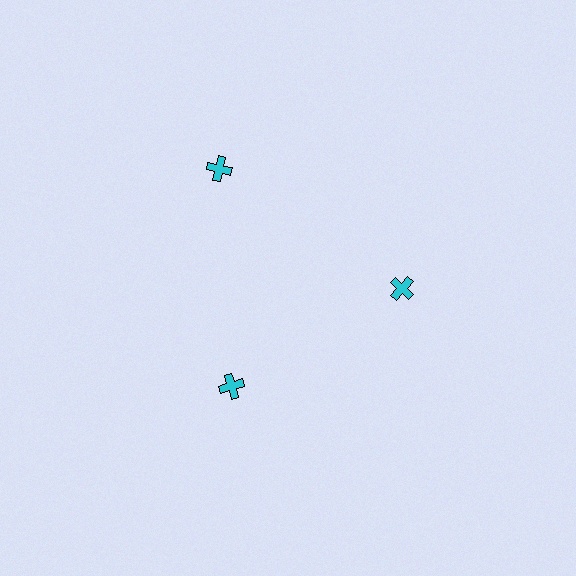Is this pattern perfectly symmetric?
No. The 3 cyan crosses are arranged in a ring, but one element near the 11 o'clock position is pushed outward from the center, breaking the 3-fold rotational symmetry.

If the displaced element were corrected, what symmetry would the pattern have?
It would have 3-fold rotational symmetry — the pattern would map onto itself every 120 degrees.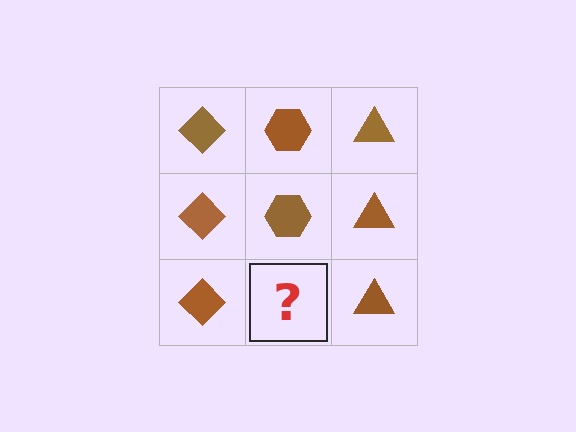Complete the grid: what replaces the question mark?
The question mark should be replaced with a brown hexagon.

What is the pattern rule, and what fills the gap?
The rule is that each column has a consistent shape. The gap should be filled with a brown hexagon.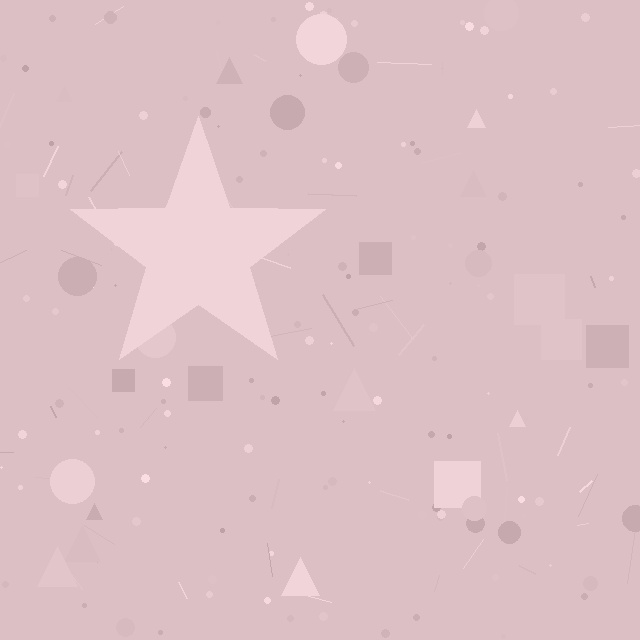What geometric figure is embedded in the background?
A star is embedded in the background.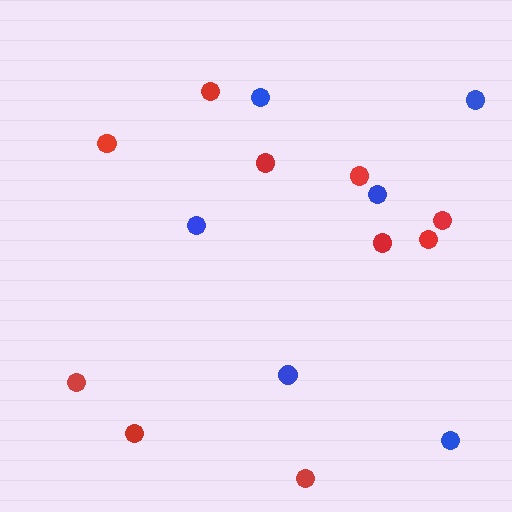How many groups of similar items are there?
There are 2 groups: one group of red circles (10) and one group of blue circles (6).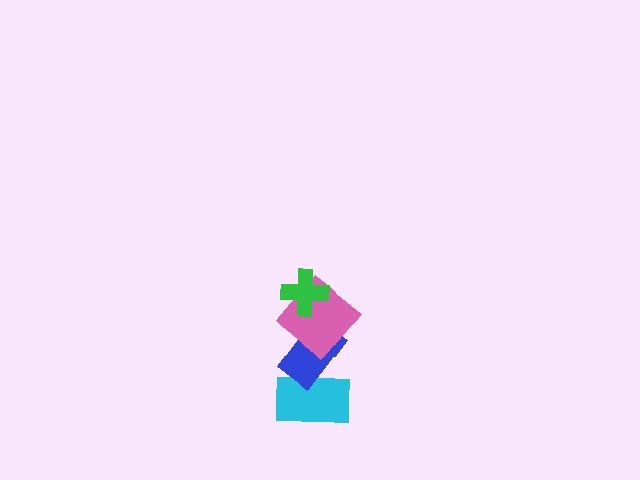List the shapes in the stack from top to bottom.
From top to bottom: the green cross, the pink diamond, the blue rectangle, the cyan rectangle.